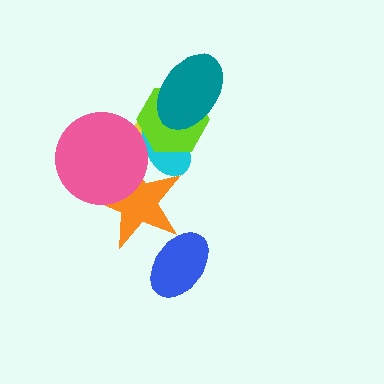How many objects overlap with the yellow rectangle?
4 objects overlap with the yellow rectangle.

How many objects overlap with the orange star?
4 objects overlap with the orange star.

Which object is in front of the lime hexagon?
The teal ellipse is in front of the lime hexagon.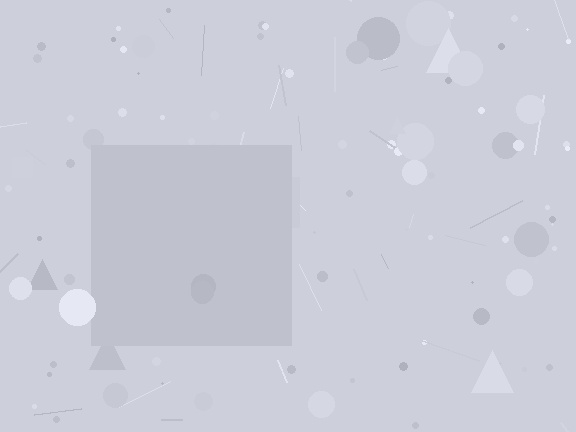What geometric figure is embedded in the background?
A square is embedded in the background.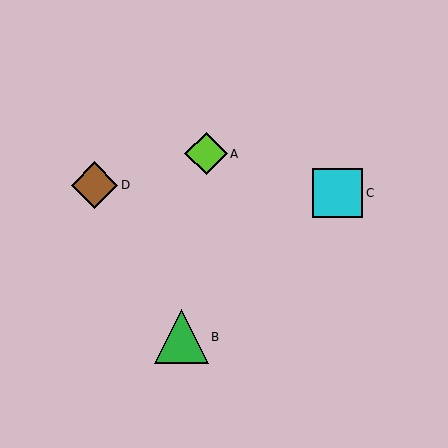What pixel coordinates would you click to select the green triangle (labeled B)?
Click at (182, 337) to select the green triangle B.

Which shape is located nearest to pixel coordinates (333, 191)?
The cyan square (labeled C) at (338, 193) is nearest to that location.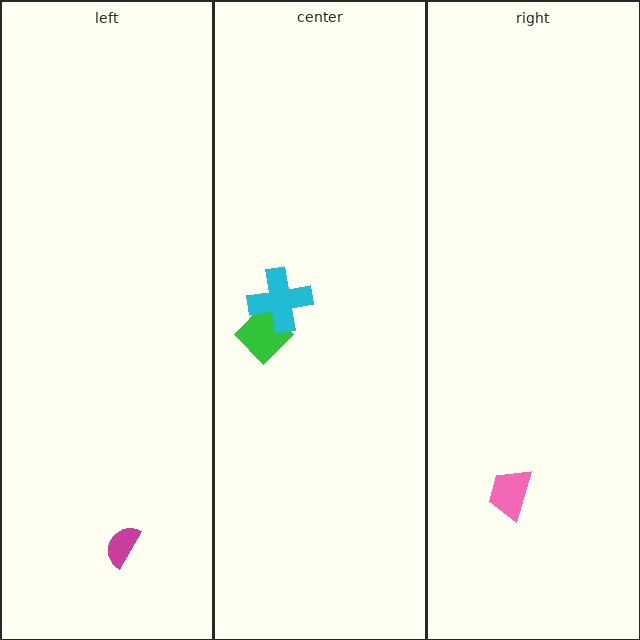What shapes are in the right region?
The pink trapezoid.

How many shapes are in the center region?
2.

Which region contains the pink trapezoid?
The right region.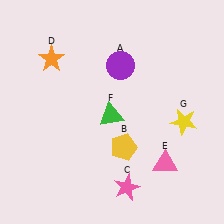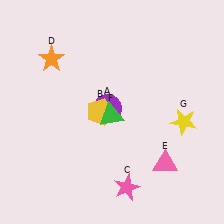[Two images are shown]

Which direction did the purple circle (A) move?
The purple circle (A) moved down.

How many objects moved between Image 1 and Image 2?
2 objects moved between the two images.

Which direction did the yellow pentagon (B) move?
The yellow pentagon (B) moved up.